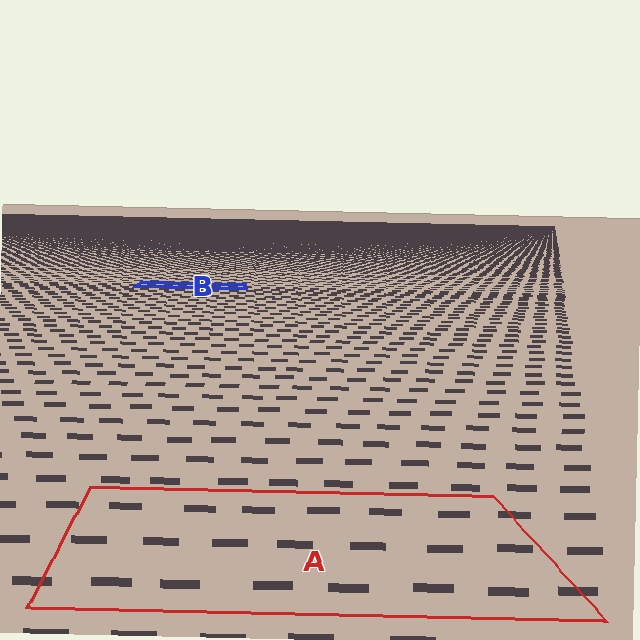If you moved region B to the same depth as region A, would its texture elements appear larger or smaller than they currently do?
They would appear larger. At a closer depth, the same texture elements are projected at a bigger on-screen size.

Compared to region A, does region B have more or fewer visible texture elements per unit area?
Region B has more texture elements per unit area — they are packed more densely because it is farther away.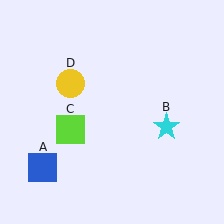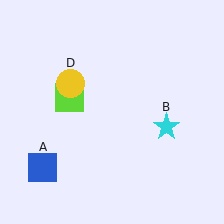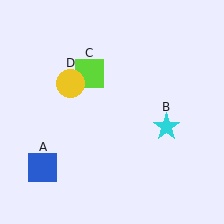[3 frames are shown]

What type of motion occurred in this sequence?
The lime square (object C) rotated clockwise around the center of the scene.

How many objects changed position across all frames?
1 object changed position: lime square (object C).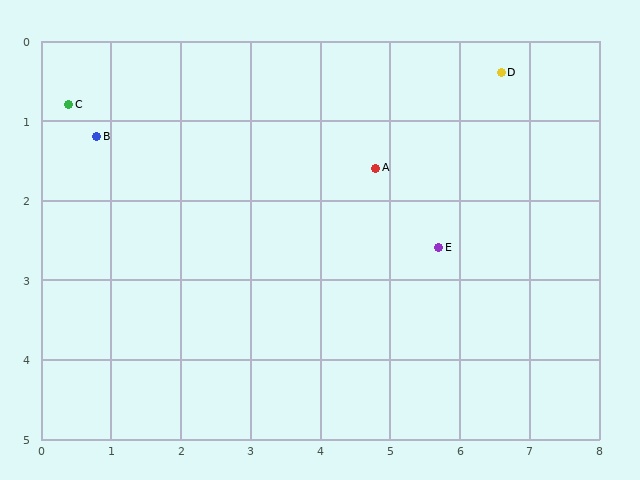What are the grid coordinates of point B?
Point B is at approximately (0.8, 1.2).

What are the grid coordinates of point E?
Point E is at approximately (5.7, 2.6).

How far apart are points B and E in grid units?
Points B and E are about 5.1 grid units apart.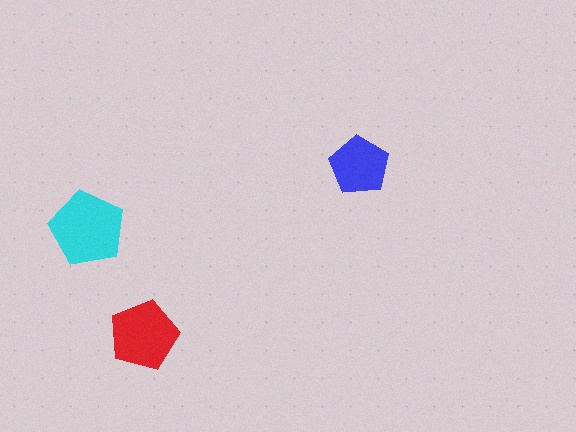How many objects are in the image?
There are 3 objects in the image.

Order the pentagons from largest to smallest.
the cyan one, the red one, the blue one.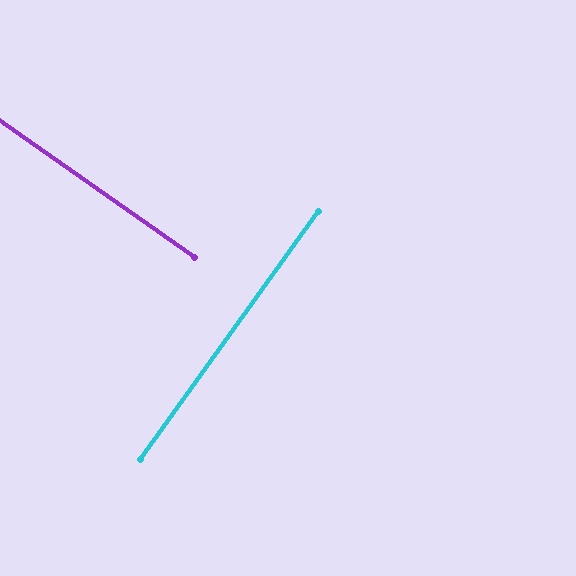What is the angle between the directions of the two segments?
Approximately 89 degrees.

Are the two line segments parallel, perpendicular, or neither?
Perpendicular — they meet at approximately 89°.